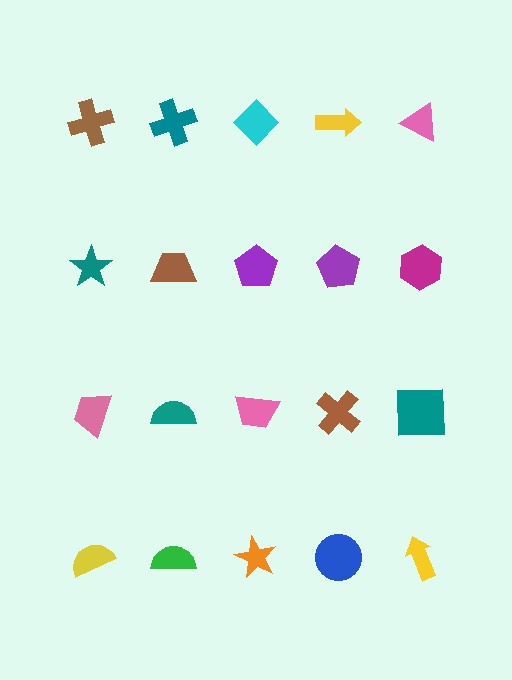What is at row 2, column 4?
A purple pentagon.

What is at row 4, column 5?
A yellow arrow.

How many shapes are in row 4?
5 shapes.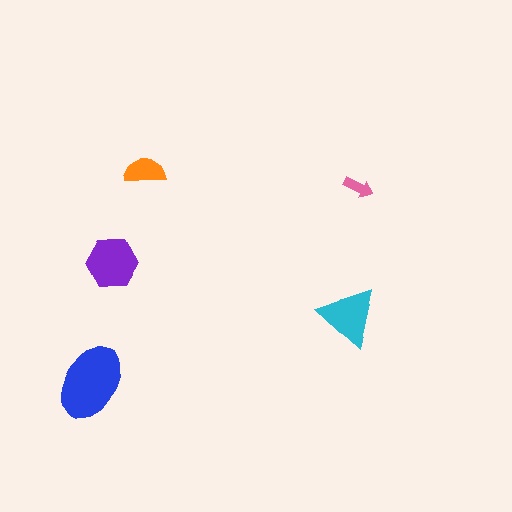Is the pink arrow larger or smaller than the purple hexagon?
Smaller.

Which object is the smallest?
The pink arrow.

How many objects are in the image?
There are 5 objects in the image.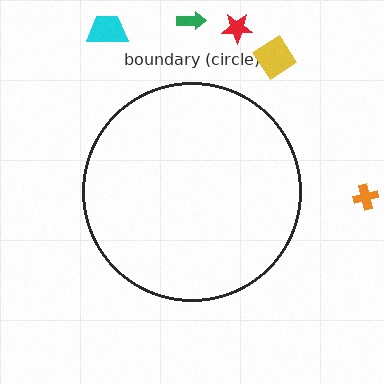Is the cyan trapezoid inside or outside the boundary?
Outside.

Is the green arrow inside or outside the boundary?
Outside.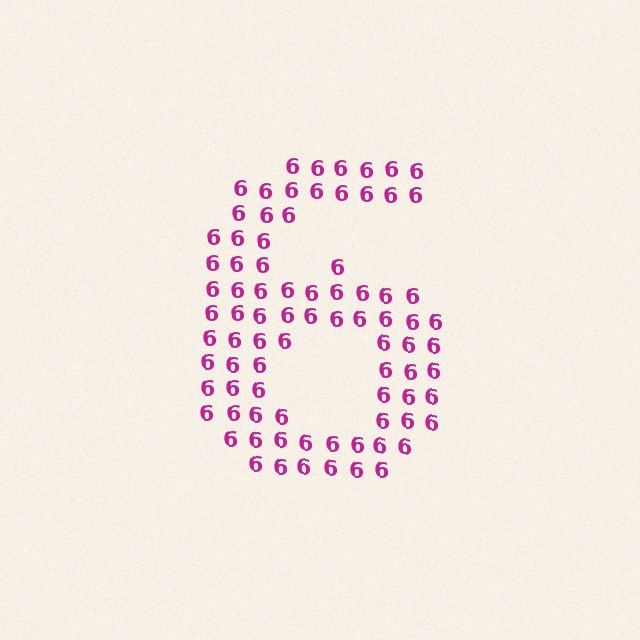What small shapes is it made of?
It is made of small digit 6's.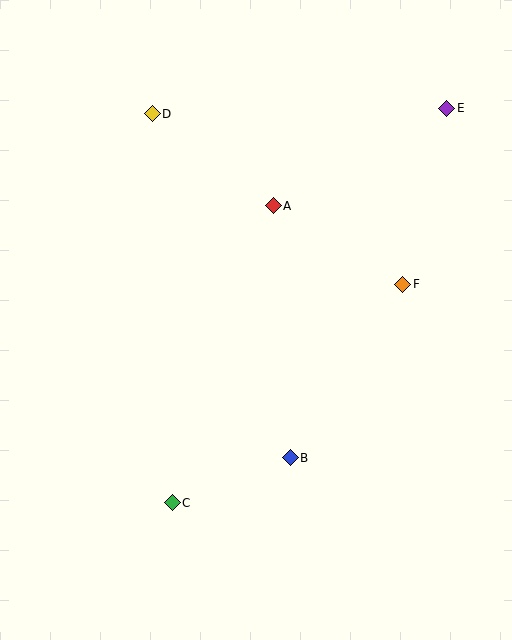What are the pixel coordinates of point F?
Point F is at (403, 284).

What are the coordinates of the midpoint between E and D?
The midpoint between E and D is at (300, 111).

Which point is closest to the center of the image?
Point A at (273, 206) is closest to the center.